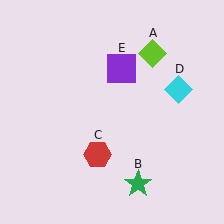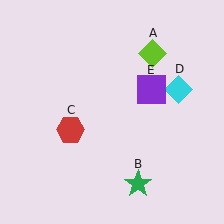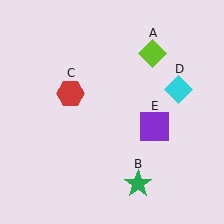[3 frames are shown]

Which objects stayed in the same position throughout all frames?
Lime diamond (object A) and green star (object B) and cyan diamond (object D) remained stationary.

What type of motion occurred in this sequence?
The red hexagon (object C), purple square (object E) rotated clockwise around the center of the scene.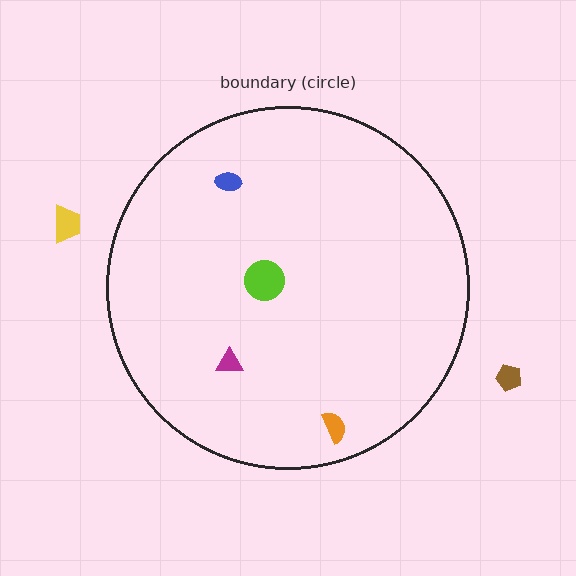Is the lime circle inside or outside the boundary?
Inside.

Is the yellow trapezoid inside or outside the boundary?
Outside.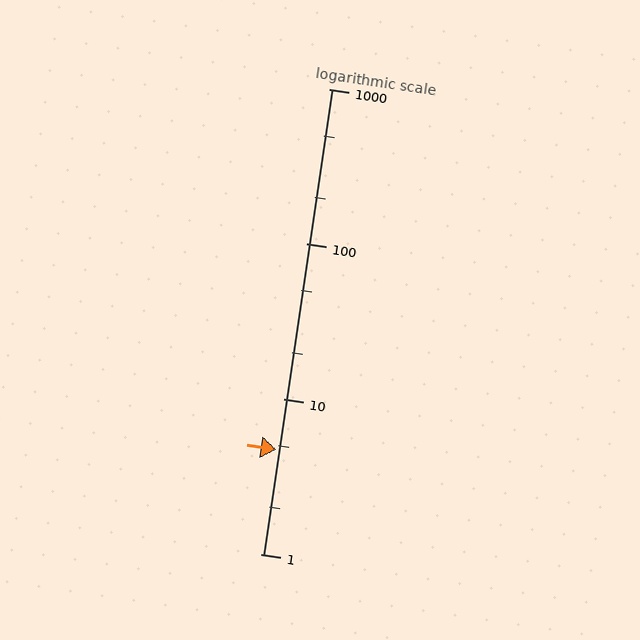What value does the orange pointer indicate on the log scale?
The pointer indicates approximately 4.7.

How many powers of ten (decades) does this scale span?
The scale spans 3 decades, from 1 to 1000.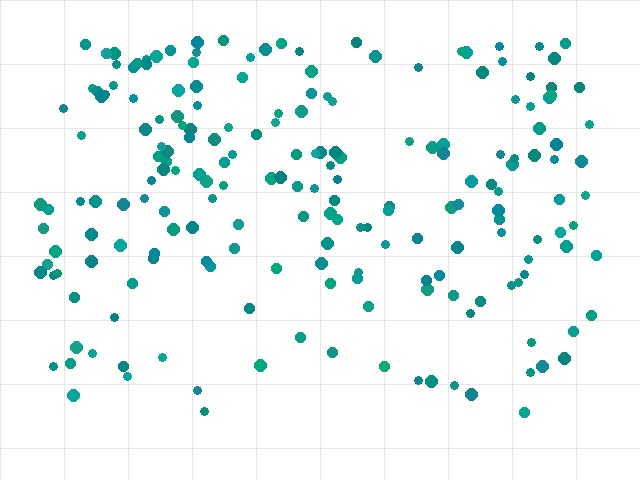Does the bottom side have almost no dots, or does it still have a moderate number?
Still a moderate number, just noticeably fewer than the top.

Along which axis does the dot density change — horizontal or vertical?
Vertical.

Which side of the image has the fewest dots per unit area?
The bottom.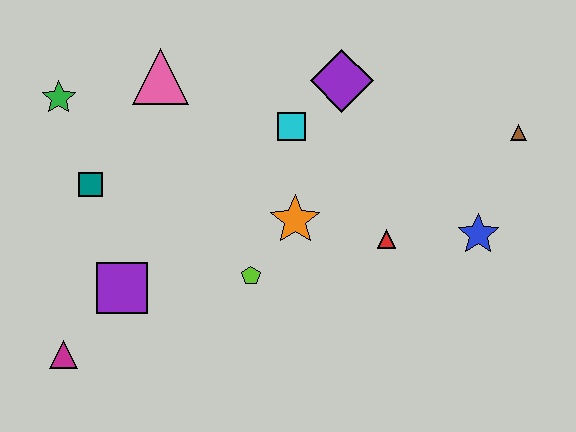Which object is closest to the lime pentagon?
The orange star is closest to the lime pentagon.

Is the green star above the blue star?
Yes